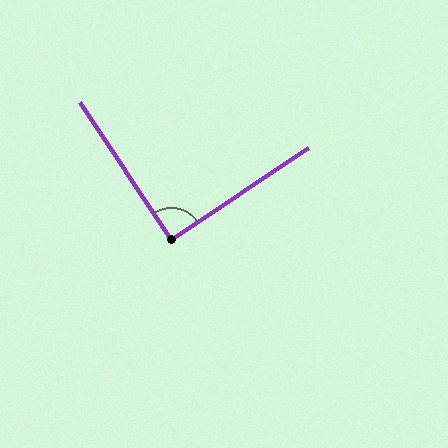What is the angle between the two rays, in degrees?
Approximately 90 degrees.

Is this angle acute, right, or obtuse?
It is approximately a right angle.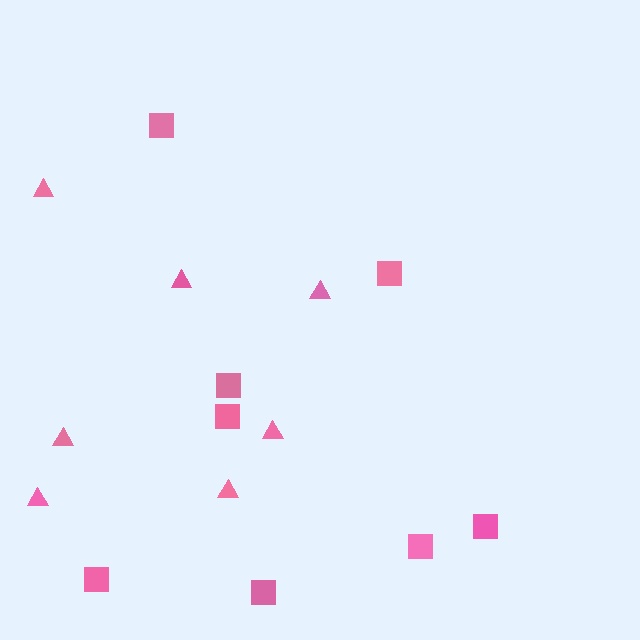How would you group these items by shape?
There are 2 groups: one group of triangles (7) and one group of squares (8).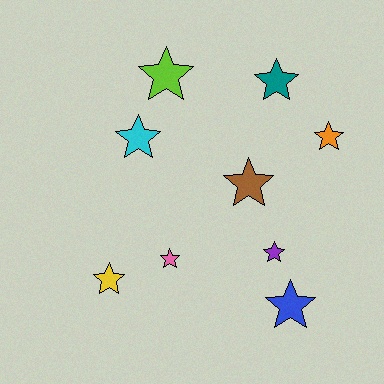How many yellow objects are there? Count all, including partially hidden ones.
There is 1 yellow object.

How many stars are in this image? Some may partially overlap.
There are 9 stars.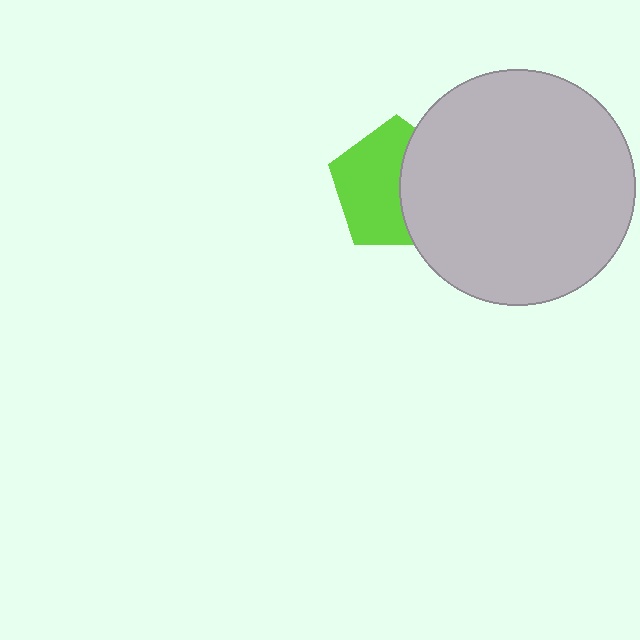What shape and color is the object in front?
The object in front is a light gray circle.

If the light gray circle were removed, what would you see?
You would see the complete lime pentagon.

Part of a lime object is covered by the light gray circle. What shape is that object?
It is a pentagon.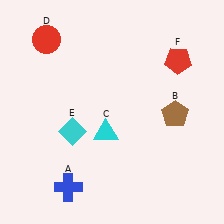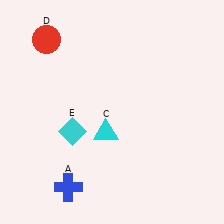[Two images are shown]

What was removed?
The red pentagon (F), the brown pentagon (B) were removed in Image 2.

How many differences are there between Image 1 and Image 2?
There are 2 differences between the two images.